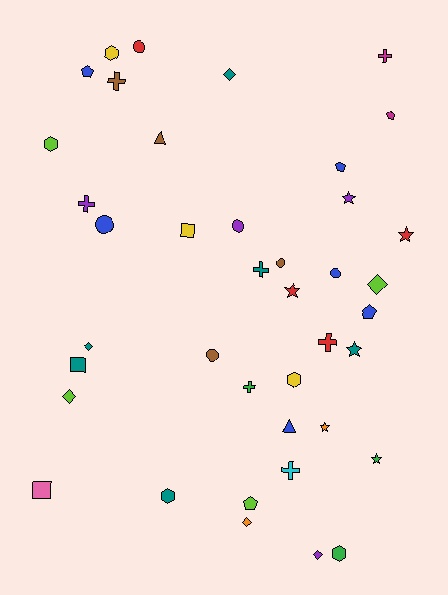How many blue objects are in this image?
There are 6 blue objects.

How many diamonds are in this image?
There are 6 diamonds.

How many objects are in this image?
There are 40 objects.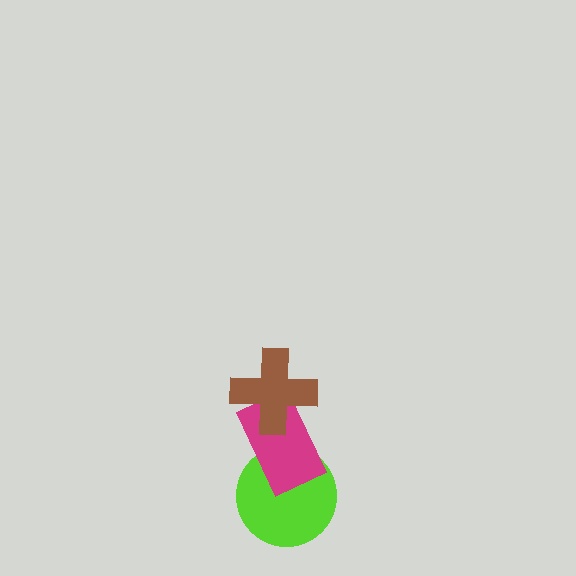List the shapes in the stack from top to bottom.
From top to bottom: the brown cross, the magenta rectangle, the lime circle.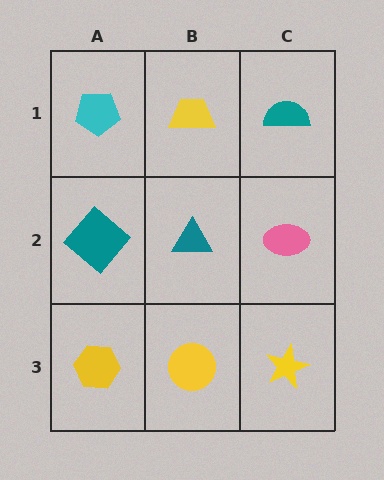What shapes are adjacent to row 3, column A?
A teal diamond (row 2, column A), a yellow circle (row 3, column B).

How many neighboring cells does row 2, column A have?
3.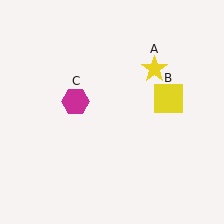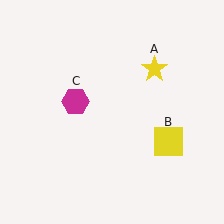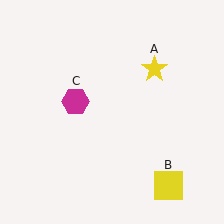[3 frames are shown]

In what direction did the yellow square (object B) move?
The yellow square (object B) moved down.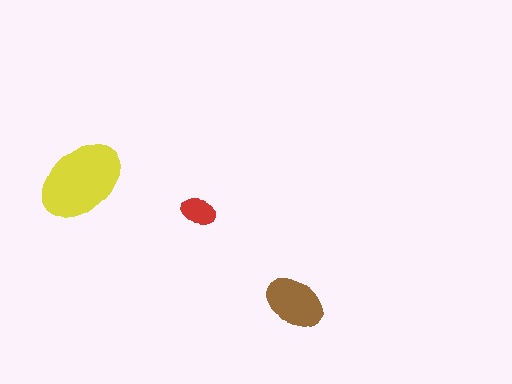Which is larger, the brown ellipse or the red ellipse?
The brown one.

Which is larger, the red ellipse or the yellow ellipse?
The yellow one.